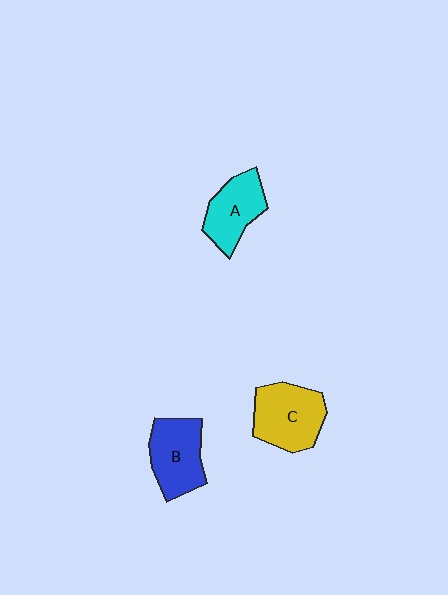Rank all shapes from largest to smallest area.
From largest to smallest: C (yellow), B (blue), A (cyan).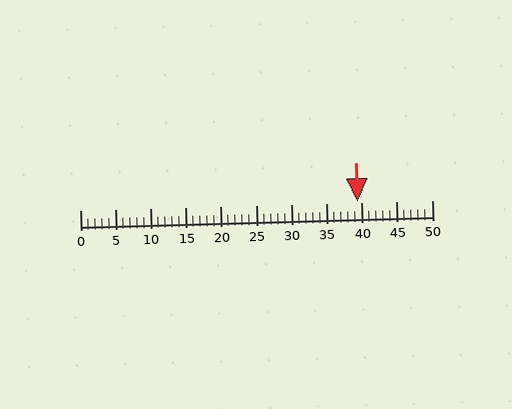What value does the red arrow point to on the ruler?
The red arrow points to approximately 39.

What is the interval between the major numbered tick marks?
The major tick marks are spaced 5 units apart.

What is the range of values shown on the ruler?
The ruler shows values from 0 to 50.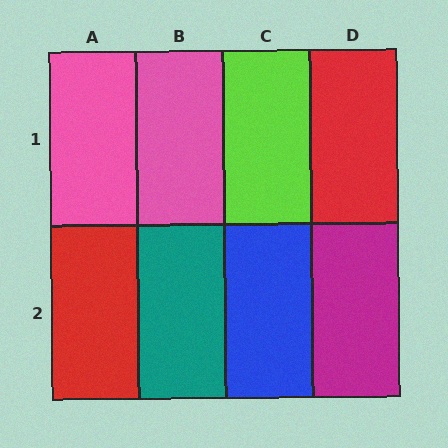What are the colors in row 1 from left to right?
Pink, pink, lime, red.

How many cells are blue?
1 cell is blue.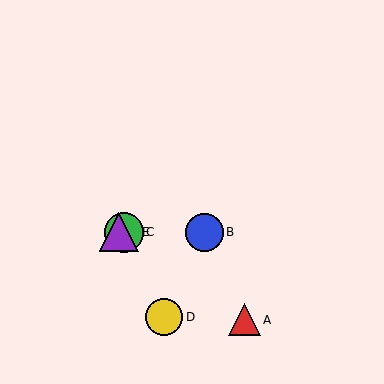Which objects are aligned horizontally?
Objects B, C, E are aligned horizontally.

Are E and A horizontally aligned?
No, E is at y≈232 and A is at y≈320.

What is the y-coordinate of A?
Object A is at y≈320.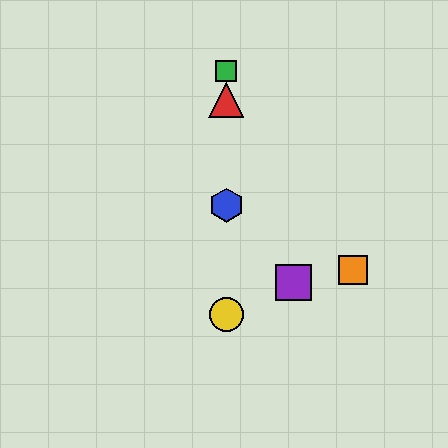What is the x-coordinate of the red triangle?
The red triangle is at x≈226.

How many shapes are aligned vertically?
4 shapes (the red triangle, the blue hexagon, the green square, the yellow circle) are aligned vertically.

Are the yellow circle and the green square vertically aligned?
Yes, both are at x≈226.